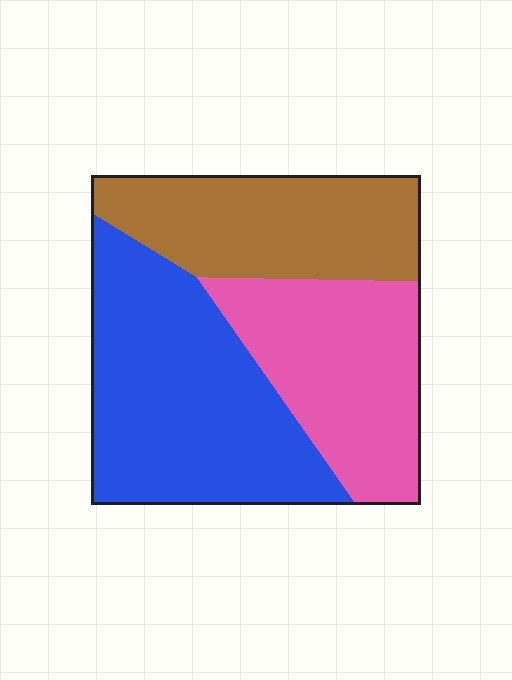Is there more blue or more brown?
Blue.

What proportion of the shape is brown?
Brown takes up about one quarter (1/4) of the shape.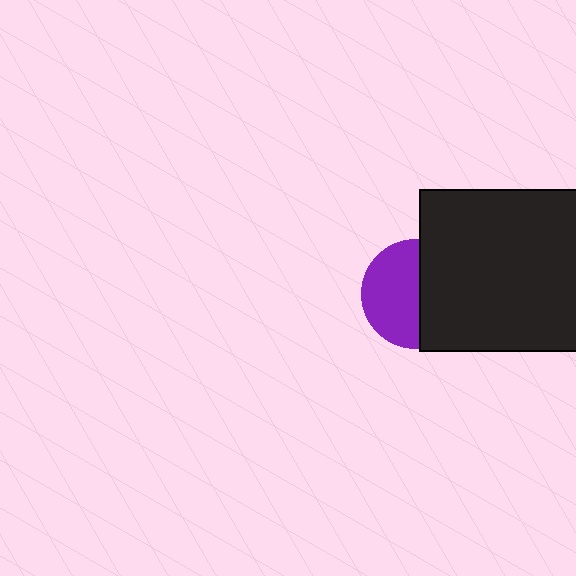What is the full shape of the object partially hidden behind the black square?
The partially hidden object is a purple circle.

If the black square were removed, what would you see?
You would see the complete purple circle.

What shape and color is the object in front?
The object in front is a black square.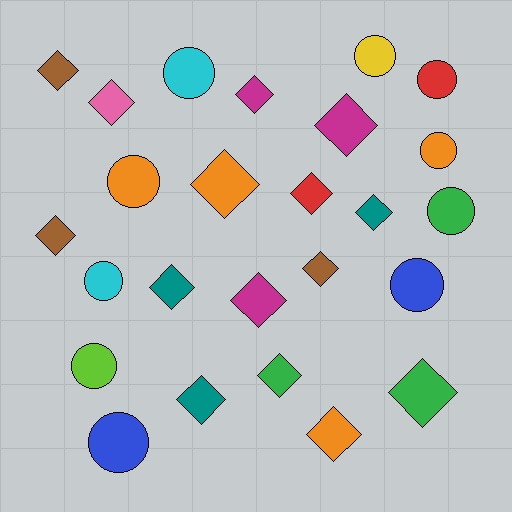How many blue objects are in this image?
There are 2 blue objects.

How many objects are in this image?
There are 25 objects.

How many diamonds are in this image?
There are 15 diamonds.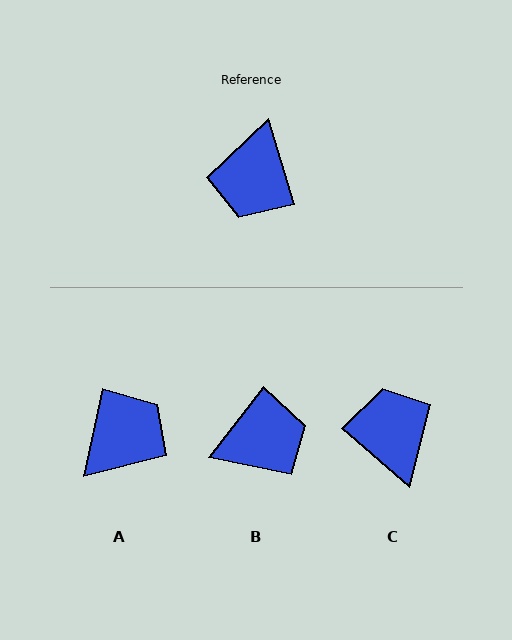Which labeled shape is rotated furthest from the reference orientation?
A, about 151 degrees away.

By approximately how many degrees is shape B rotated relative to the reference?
Approximately 125 degrees counter-clockwise.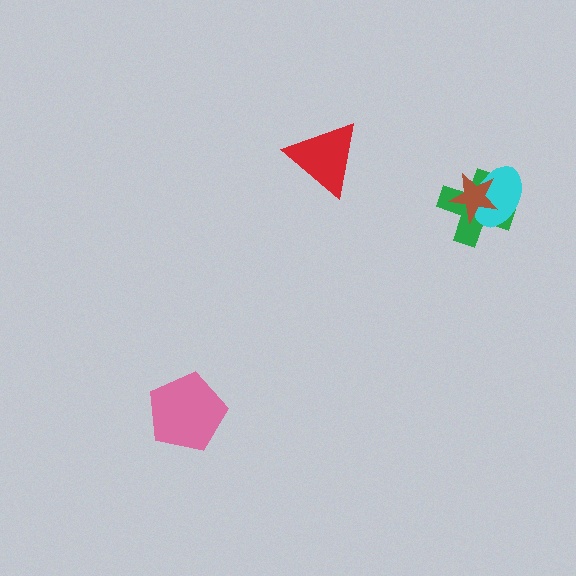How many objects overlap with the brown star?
2 objects overlap with the brown star.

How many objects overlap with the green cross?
2 objects overlap with the green cross.